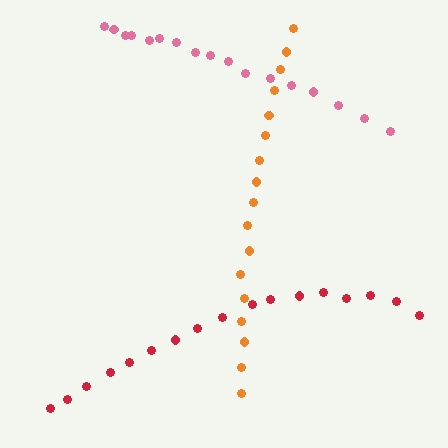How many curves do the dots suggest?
There are 3 distinct paths.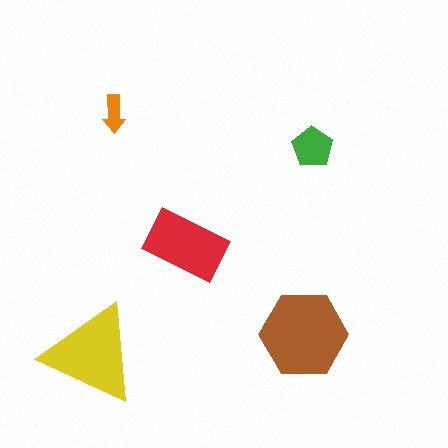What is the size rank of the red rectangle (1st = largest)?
3rd.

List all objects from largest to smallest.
The brown hexagon, the yellow triangle, the red rectangle, the green pentagon, the orange arrow.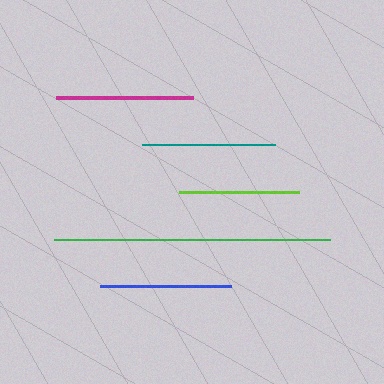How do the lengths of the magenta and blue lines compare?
The magenta and blue lines are approximately the same length.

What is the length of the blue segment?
The blue segment is approximately 131 pixels long.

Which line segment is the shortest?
The lime line is the shortest at approximately 120 pixels.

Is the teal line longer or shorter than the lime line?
The teal line is longer than the lime line.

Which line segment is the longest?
The green line is the longest at approximately 276 pixels.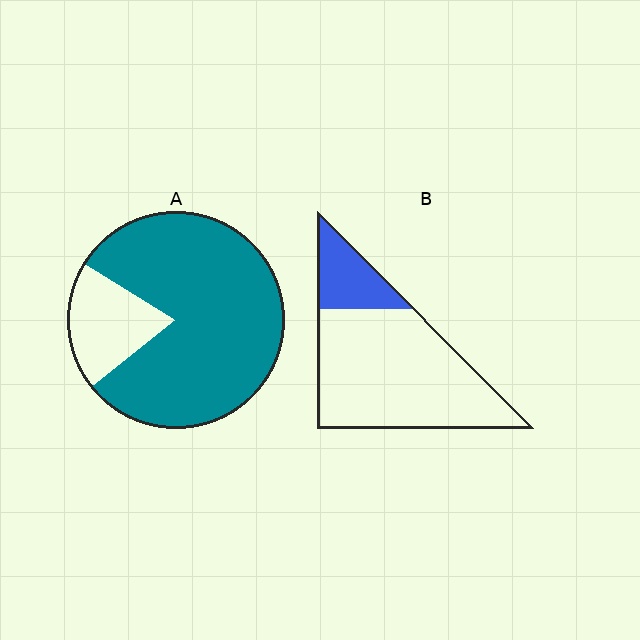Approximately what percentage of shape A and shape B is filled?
A is approximately 80% and B is approximately 20%.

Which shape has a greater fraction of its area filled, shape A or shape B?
Shape A.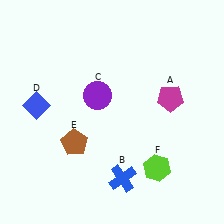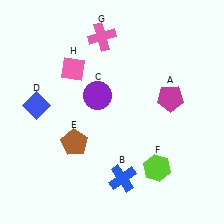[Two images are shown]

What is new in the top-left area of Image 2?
A pink diamond (H) was added in the top-left area of Image 2.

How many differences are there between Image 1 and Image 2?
There are 2 differences between the two images.